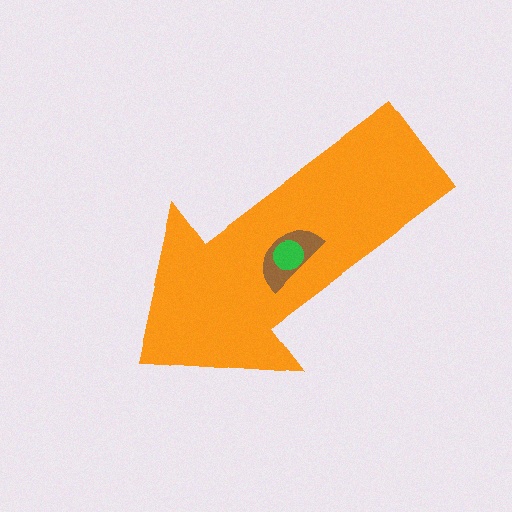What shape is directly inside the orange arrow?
The brown semicircle.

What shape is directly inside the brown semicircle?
The green circle.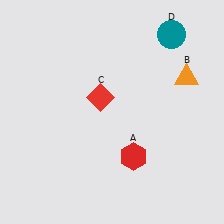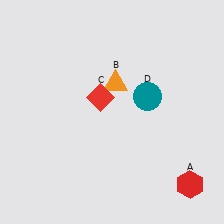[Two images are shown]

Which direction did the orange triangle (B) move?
The orange triangle (B) moved left.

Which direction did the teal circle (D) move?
The teal circle (D) moved down.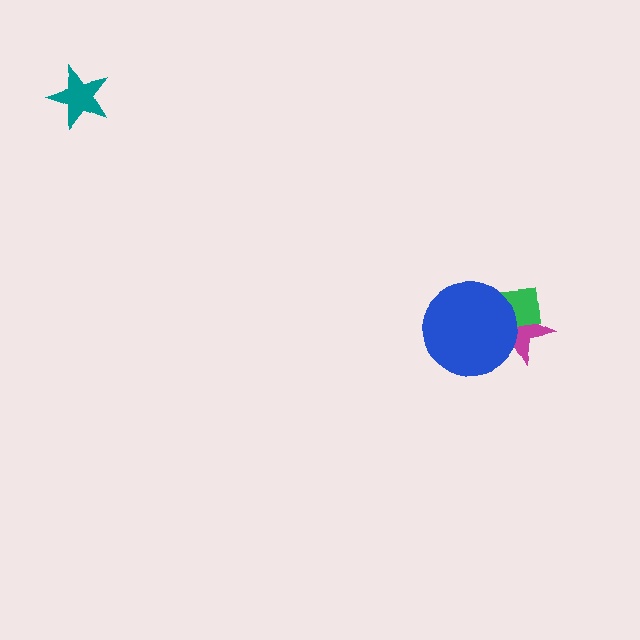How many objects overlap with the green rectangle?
2 objects overlap with the green rectangle.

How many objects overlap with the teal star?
0 objects overlap with the teal star.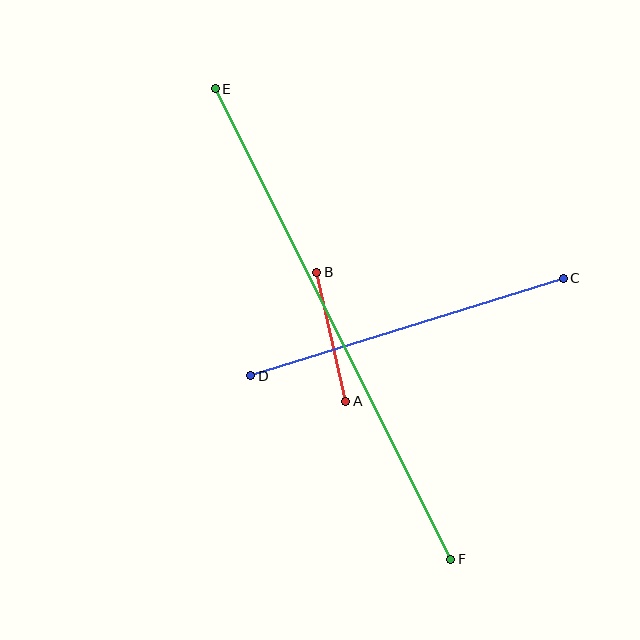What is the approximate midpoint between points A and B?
The midpoint is at approximately (331, 337) pixels.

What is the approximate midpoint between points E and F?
The midpoint is at approximately (333, 324) pixels.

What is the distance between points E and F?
The distance is approximately 526 pixels.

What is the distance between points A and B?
The distance is approximately 132 pixels.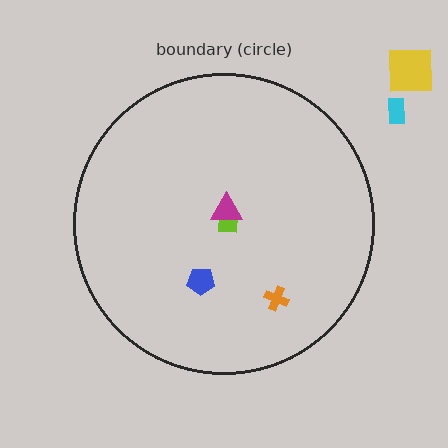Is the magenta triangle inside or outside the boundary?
Inside.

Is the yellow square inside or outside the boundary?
Outside.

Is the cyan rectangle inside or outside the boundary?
Outside.